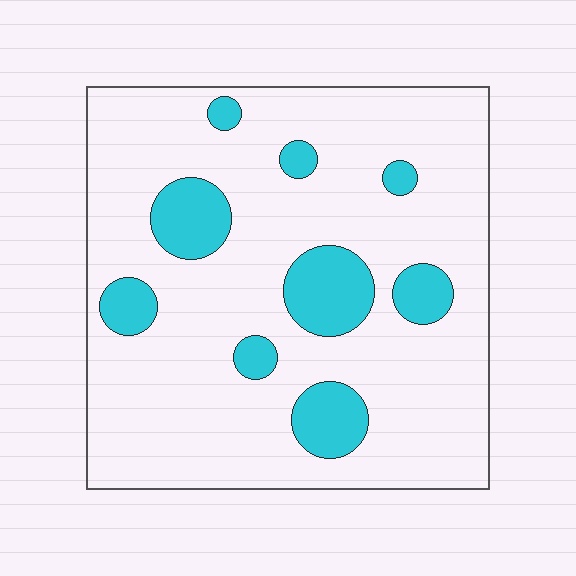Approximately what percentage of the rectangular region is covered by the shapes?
Approximately 15%.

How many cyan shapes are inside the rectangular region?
9.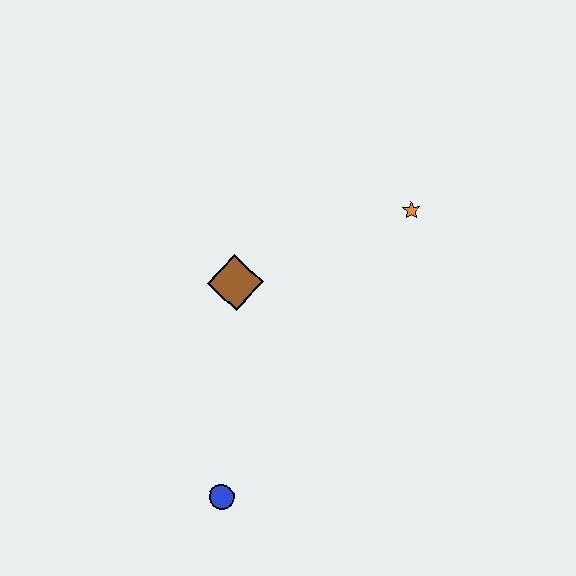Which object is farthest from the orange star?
The blue circle is farthest from the orange star.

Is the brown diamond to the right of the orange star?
No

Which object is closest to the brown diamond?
The orange star is closest to the brown diamond.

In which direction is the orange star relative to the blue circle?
The orange star is above the blue circle.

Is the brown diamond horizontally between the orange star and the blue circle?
Yes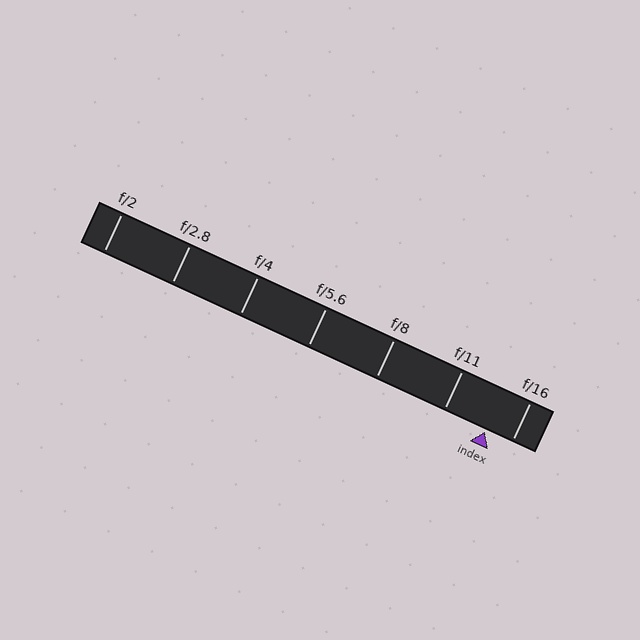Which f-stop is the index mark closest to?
The index mark is closest to f/16.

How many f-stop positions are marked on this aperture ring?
There are 7 f-stop positions marked.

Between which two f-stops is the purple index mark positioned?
The index mark is between f/11 and f/16.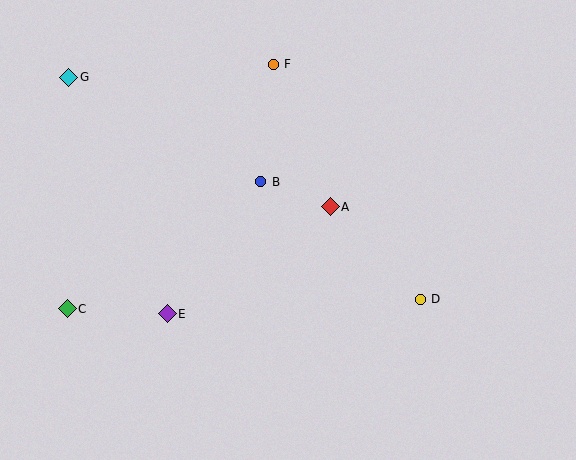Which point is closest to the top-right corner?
Point F is closest to the top-right corner.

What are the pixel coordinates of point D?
Point D is at (420, 299).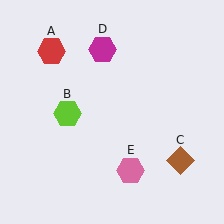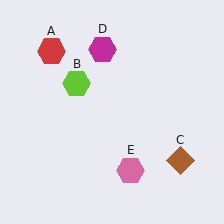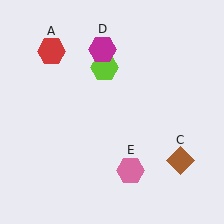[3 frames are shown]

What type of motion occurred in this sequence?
The lime hexagon (object B) rotated clockwise around the center of the scene.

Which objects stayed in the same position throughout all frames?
Red hexagon (object A) and brown diamond (object C) and magenta hexagon (object D) and pink hexagon (object E) remained stationary.